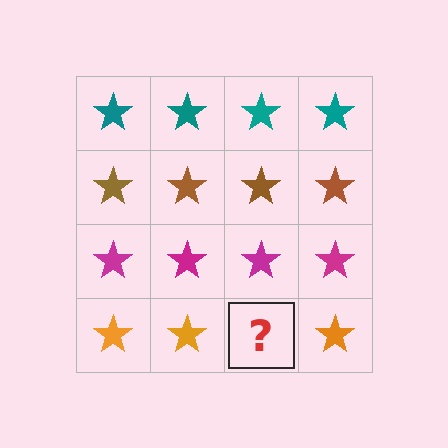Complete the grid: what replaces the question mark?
The question mark should be replaced with an orange star.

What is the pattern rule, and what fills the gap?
The rule is that each row has a consistent color. The gap should be filled with an orange star.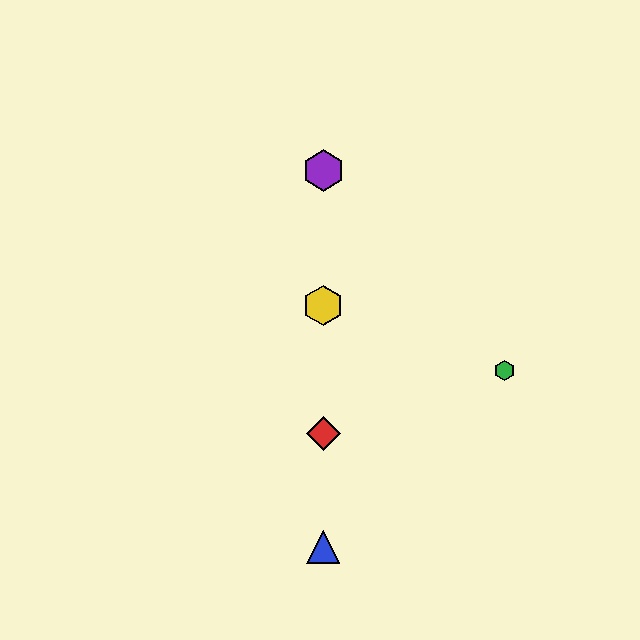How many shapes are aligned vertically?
4 shapes (the red diamond, the blue triangle, the yellow hexagon, the purple hexagon) are aligned vertically.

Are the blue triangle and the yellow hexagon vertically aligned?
Yes, both are at x≈323.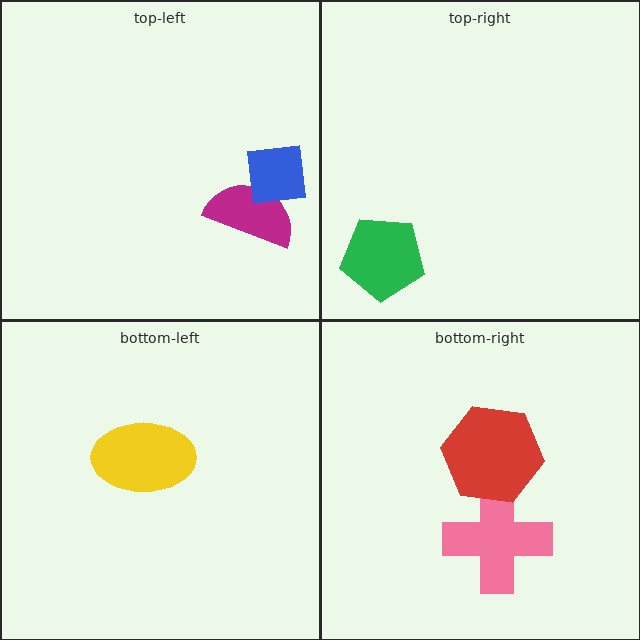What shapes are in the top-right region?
The green pentagon.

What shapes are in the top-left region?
The magenta semicircle, the blue square.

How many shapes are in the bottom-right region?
2.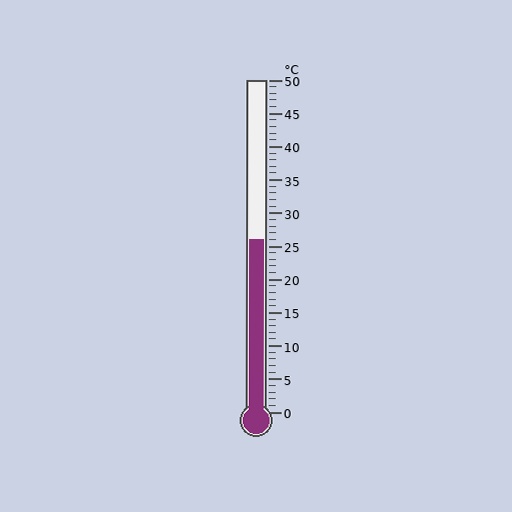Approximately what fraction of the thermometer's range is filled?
The thermometer is filled to approximately 50% of its range.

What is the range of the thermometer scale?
The thermometer scale ranges from 0°C to 50°C.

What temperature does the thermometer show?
The thermometer shows approximately 26°C.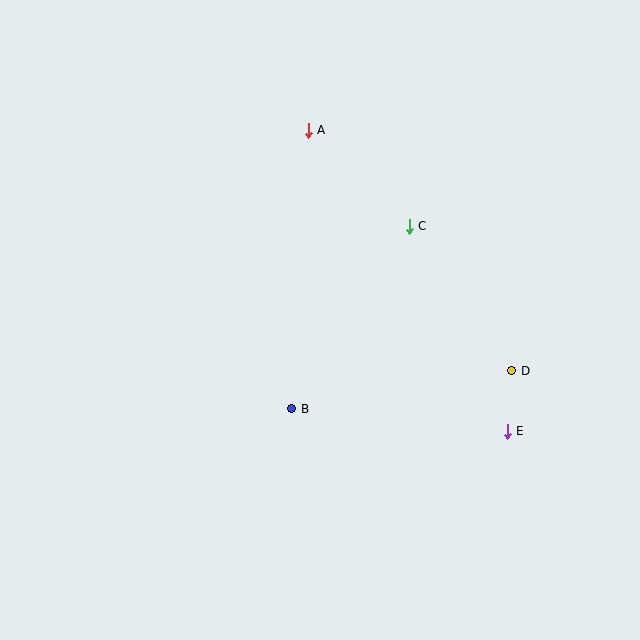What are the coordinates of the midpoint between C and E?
The midpoint between C and E is at (458, 329).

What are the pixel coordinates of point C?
Point C is at (409, 226).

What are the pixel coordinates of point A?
Point A is at (308, 130).